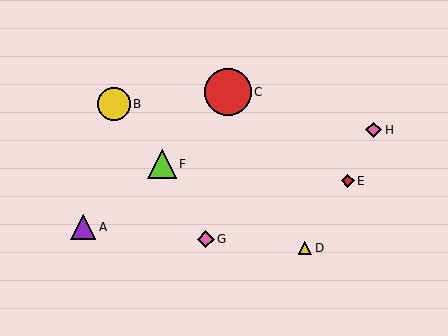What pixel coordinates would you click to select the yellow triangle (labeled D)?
Click at (305, 248) to select the yellow triangle D.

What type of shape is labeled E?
Shape E is a red diamond.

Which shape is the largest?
The red circle (labeled C) is the largest.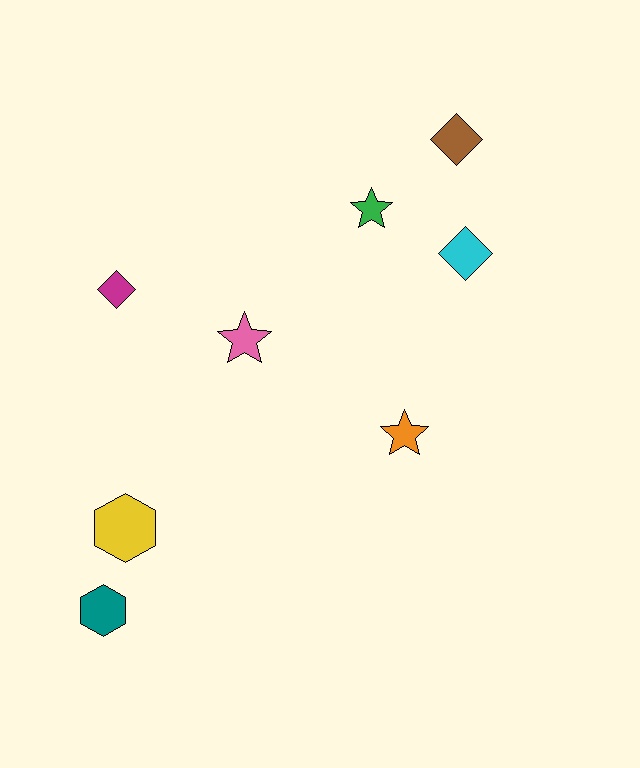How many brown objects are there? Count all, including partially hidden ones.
There is 1 brown object.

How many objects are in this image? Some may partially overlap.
There are 8 objects.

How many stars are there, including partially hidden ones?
There are 3 stars.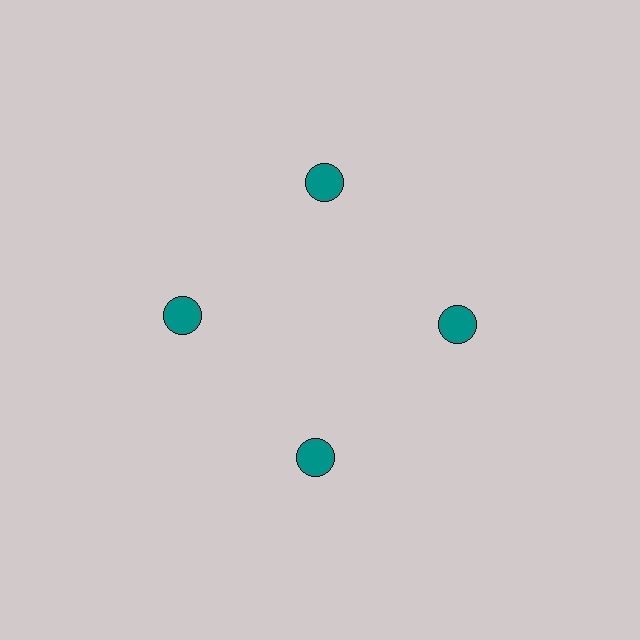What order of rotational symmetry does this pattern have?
This pattern has 4-fold rotational symmetry.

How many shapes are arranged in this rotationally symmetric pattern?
There are 4 shapes, arranged in 4 groups of 1.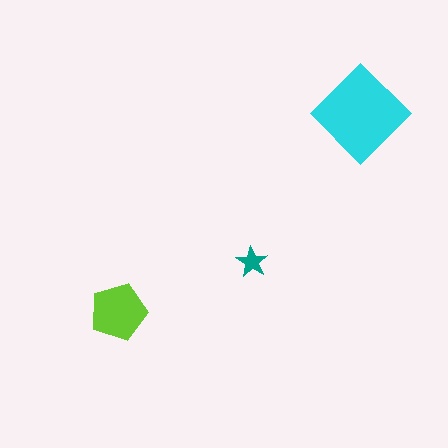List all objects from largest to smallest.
The cyan diamond, the lime pentagon, the teal star.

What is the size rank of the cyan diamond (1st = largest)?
1st.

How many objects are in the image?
There are 3 objects in the image.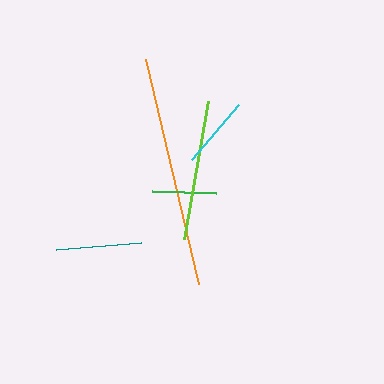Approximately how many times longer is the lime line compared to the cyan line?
The lime line is approximately 1.9 times the length of the cyan line.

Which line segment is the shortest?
The green line is the shortest at approximately 64 pixels.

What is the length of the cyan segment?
The cyan segment is approximately 72 pixels long.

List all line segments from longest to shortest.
From longest to shortest: orange, lime, teal, cyan, green.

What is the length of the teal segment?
The teal segment is approximately 85 pixels long.